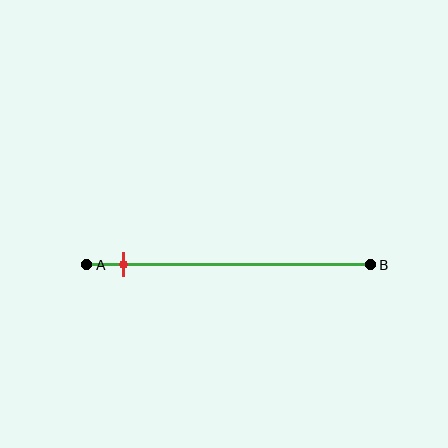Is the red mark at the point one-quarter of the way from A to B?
No, the mark is at about 15% from A, not at the 25% one-quarter point.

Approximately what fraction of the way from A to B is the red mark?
The red mark is approximately 15% of the way from A to B.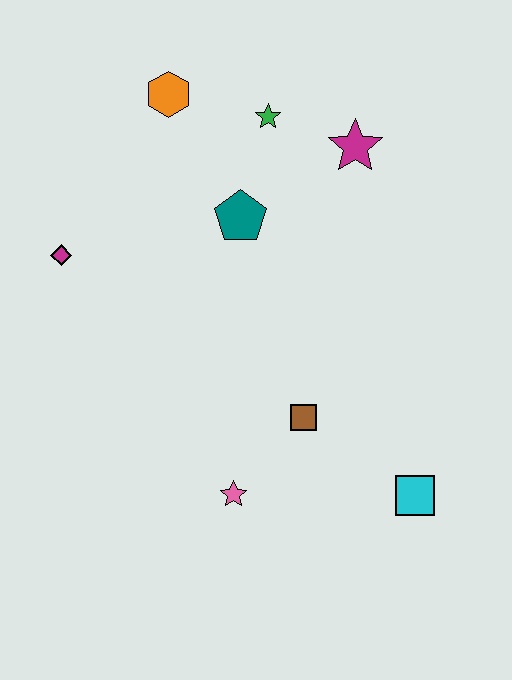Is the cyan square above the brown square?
No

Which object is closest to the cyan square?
The brown square is closest to the cyan square.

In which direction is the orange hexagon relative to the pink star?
The orange hexagon is above the pink star.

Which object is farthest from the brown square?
The orange hexagon is farthest from the brown square.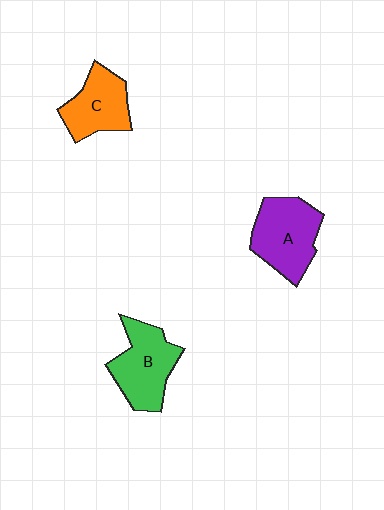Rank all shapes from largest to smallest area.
From largest to smallest: A (purple), B (green), C (orange).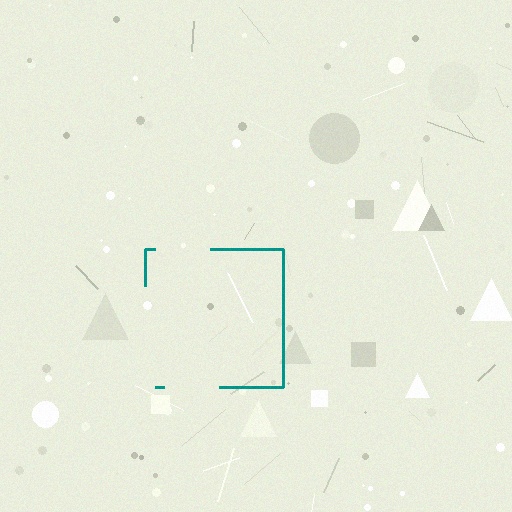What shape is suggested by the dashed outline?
The dashed outline suggests a square.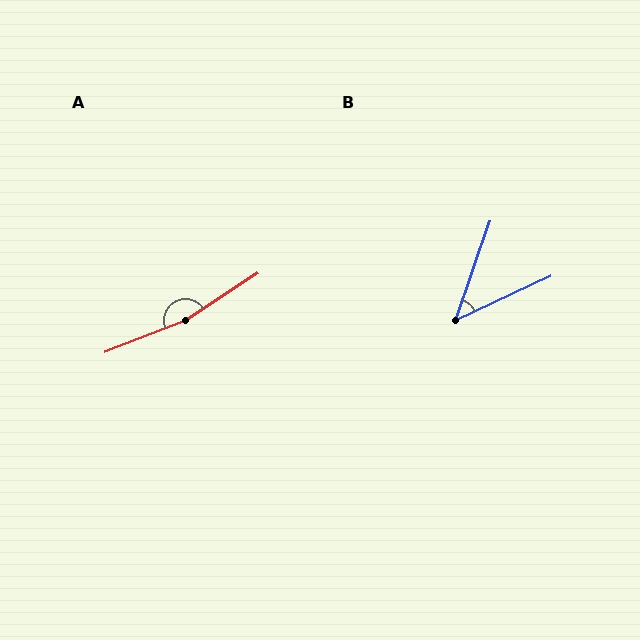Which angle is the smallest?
B, at approximately 46 degrees.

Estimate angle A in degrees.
Approximately 168 degrees.